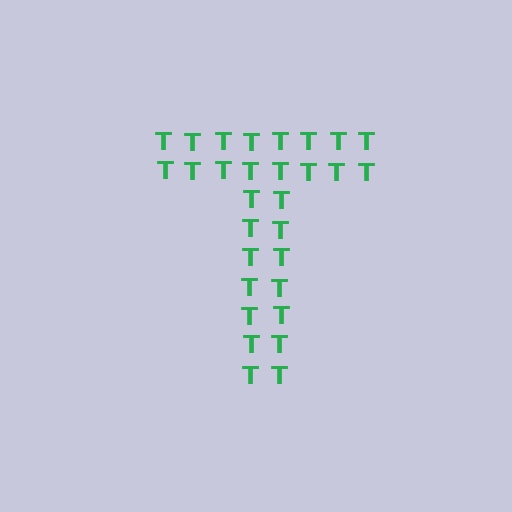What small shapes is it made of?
It is made of small letter T's.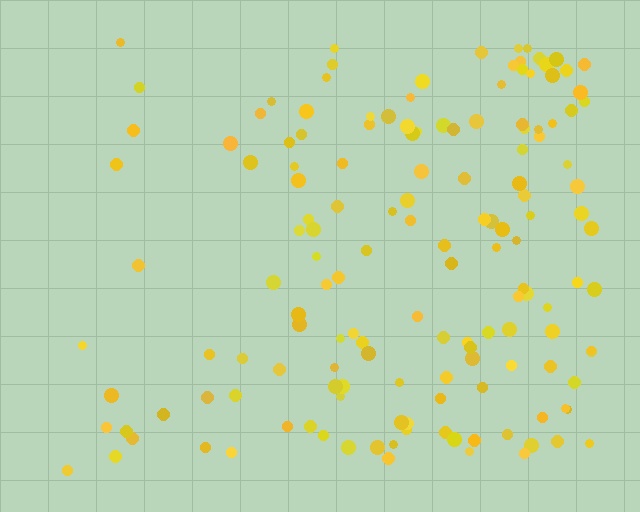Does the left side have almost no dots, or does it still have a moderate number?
Still a moderate number, just noticeably fewer than the right.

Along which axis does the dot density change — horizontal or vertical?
Horizontal.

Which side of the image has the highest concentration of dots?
The right.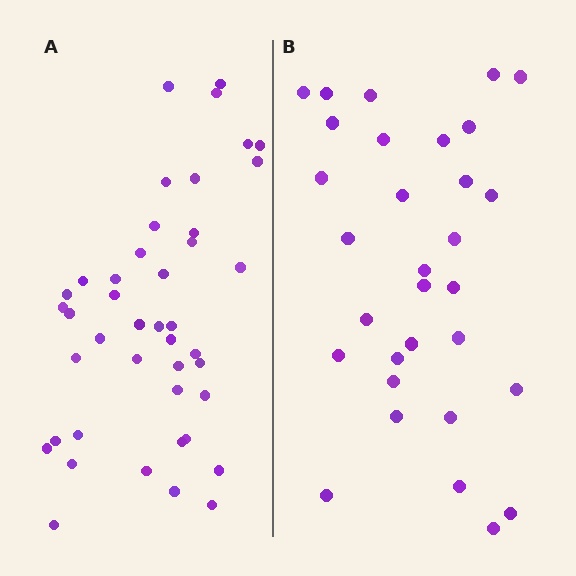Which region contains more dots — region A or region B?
Region A (the left region) has more dots.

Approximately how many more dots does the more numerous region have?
Region A has roughly 12 or so more dots than region B.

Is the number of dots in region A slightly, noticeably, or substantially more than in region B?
Region A has noticeably more, but not dramatically so. The ratio is roughly 1.4 to 1.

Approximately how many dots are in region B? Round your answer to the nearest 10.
About 30 dots. (The exact count is 31, which rounds to 30.)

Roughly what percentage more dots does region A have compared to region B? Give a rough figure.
About 40% more.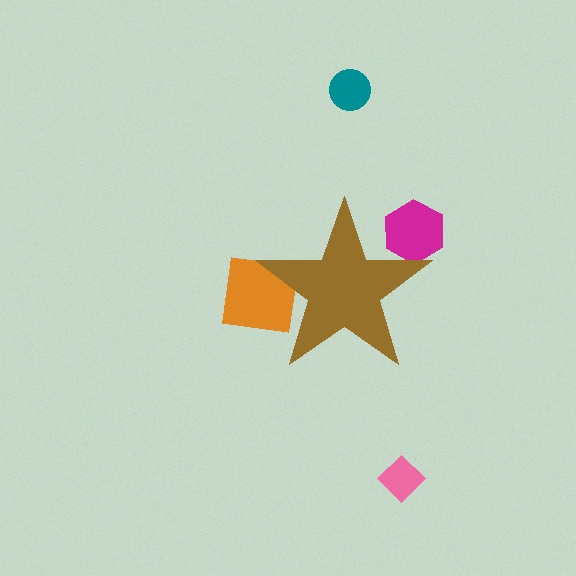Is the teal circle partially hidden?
No, the teal circle is fully visible.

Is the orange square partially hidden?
Yes, the orange square is partially hidden behind the brown star.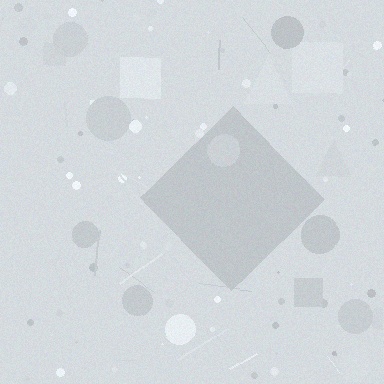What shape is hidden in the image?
A diamond is hidden in the image.